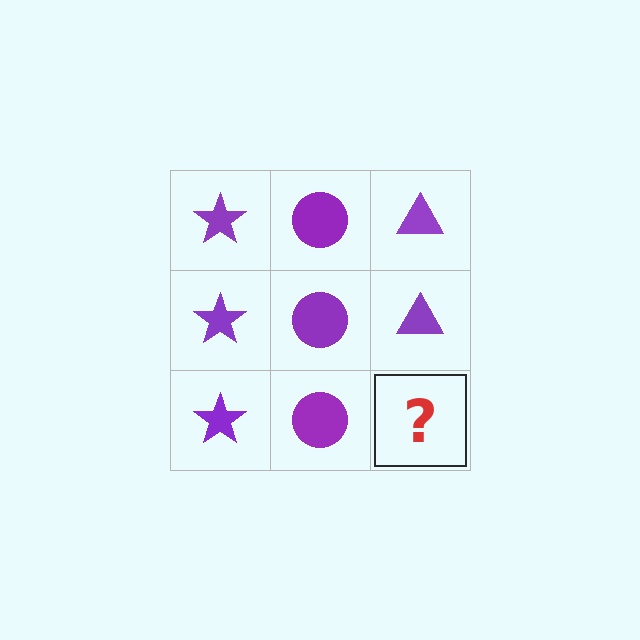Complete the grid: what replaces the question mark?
The question mark should be replaced with a purple triangle.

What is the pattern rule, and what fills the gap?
The rule is that each column has a consistent shape. The gap should be filled with a purple triangle.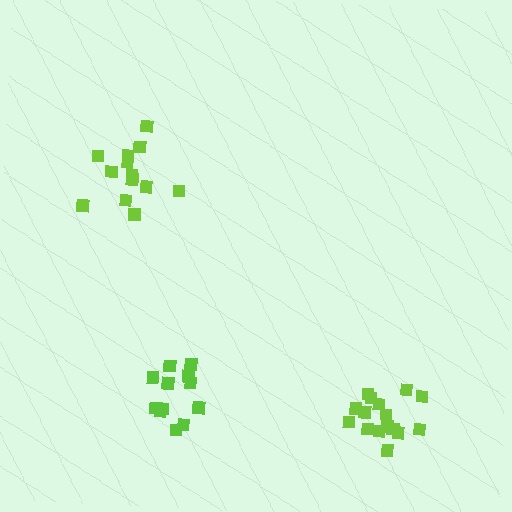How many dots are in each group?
Group 1: 12 dots, Group 2: 16 dots, Group 3: 13 dots (41 total).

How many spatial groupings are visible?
There are 3 spatial groupings.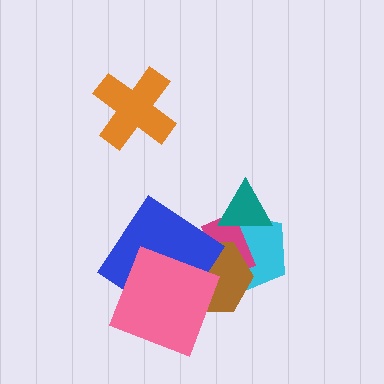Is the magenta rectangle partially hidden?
Yes, it is partially covered by another shape.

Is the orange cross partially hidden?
No, no other shape covers it.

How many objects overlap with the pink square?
2 objects overlap with the pink square.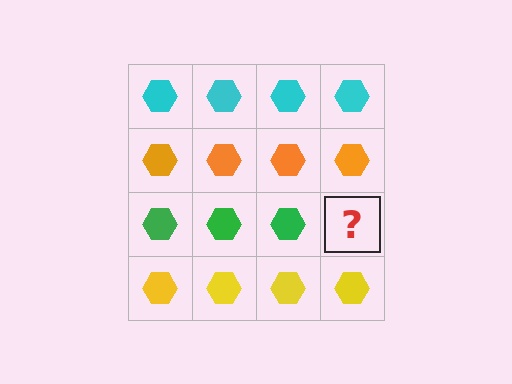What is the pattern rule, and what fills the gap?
The rule is that each row has a consistent color. The gap should be filled with a green hexagon.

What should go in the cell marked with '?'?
The missing cell should contain a green hexagon.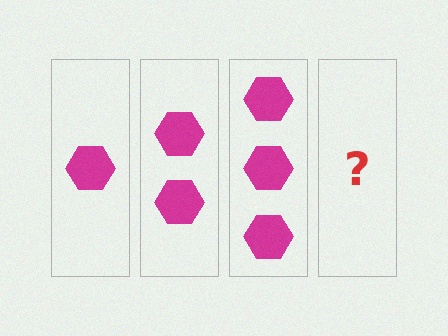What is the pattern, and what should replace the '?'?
The pattern is that each step adds one more hexagon. The '?' should be 4 hexagons.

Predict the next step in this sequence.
The next step is 4 hexagons.